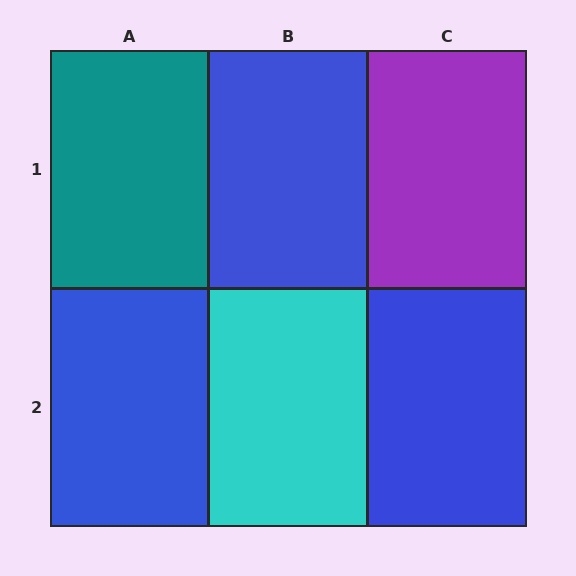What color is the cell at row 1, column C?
Purple.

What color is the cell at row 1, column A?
Teal.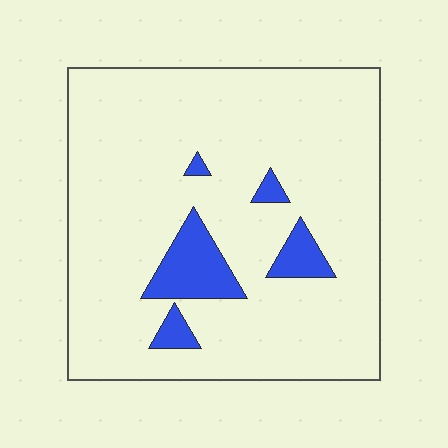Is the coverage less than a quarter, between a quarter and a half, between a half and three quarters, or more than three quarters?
Less than a quarter.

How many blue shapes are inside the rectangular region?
5.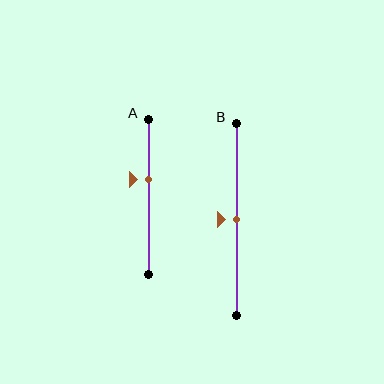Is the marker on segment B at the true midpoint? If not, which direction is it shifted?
Yes, the marker on segment B is at the true midpoint.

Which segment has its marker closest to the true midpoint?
Segment B has its marker closest to the true midpoint.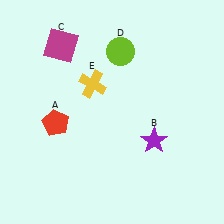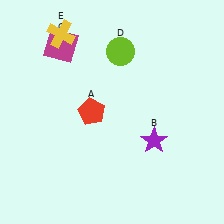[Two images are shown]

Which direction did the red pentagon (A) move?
The red pentagon (A) moved right.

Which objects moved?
The objects that moved are: the red pentagon (A), the yellow cross (E).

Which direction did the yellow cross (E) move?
The yellow cross (E) moved up.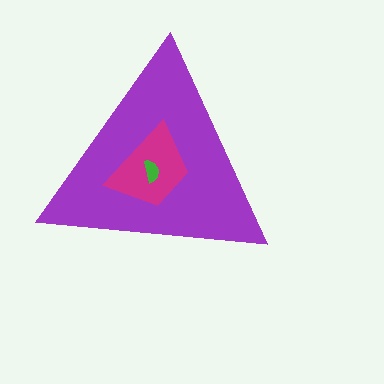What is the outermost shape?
The purple triangle.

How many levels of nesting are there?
3.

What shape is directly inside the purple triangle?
The magenta trapezoid.